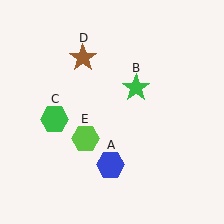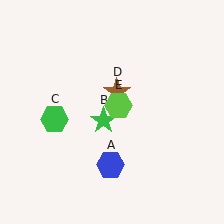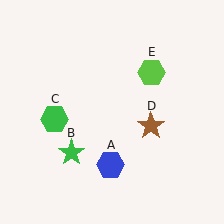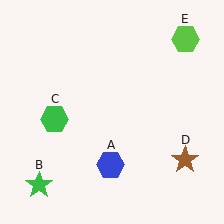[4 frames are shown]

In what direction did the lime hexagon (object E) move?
The lime hexagon (object E) moved up and to the right.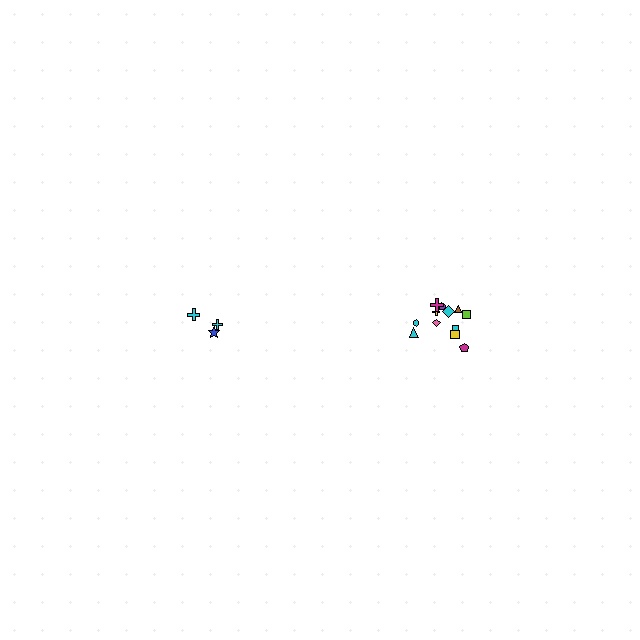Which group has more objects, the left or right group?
The right group.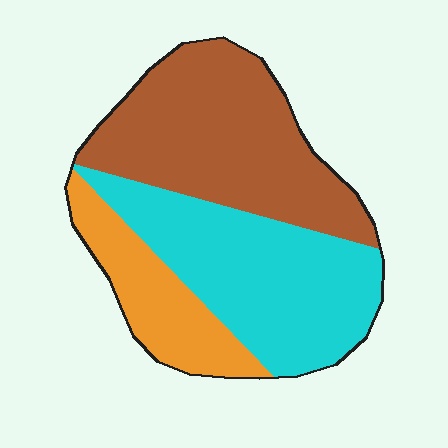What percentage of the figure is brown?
Brown covers around 40% of the figure.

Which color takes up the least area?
Orange, at roughly 20%.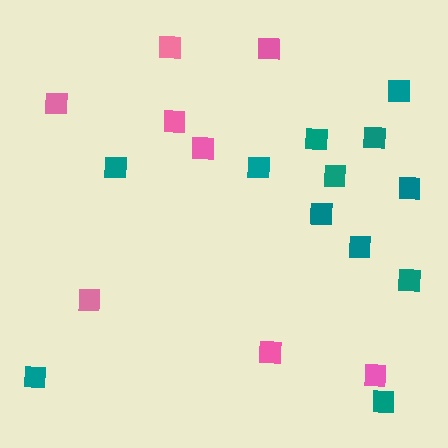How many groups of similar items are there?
There are 2 groups: one group of teal squares (12) and one group of pink squares (8).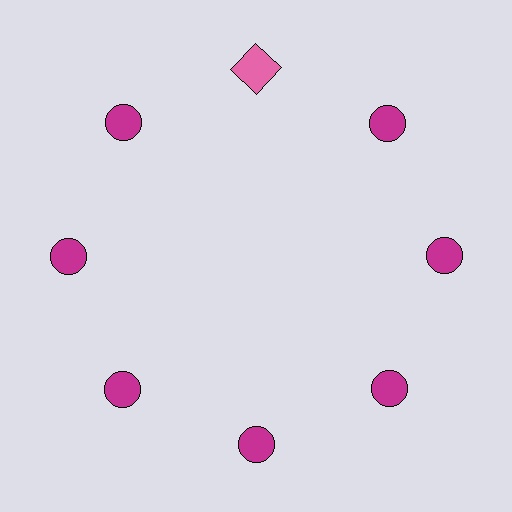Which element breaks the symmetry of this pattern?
The pink square at roughly the 12 o'clock position breaks the symmetry. All other shapes are magenta circles.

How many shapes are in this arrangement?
There are 8 shapes arranged in a ring pattern.